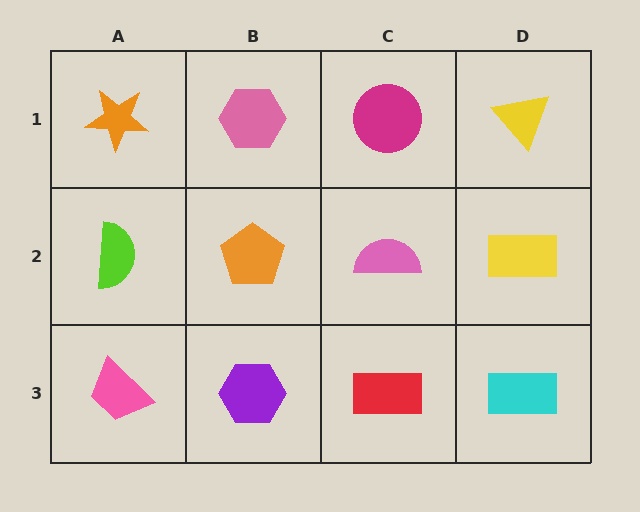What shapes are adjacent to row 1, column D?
A yellow rectangle (row 2, column D), a magenta circle (row 1, column C).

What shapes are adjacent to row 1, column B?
An orange pentagon (row 2, column B), an orange star (row 1, column A), a magenta circle (row 1, column C).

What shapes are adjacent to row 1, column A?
A lime semicircle (row 2, column A), a pink hexagon (row 1, column B).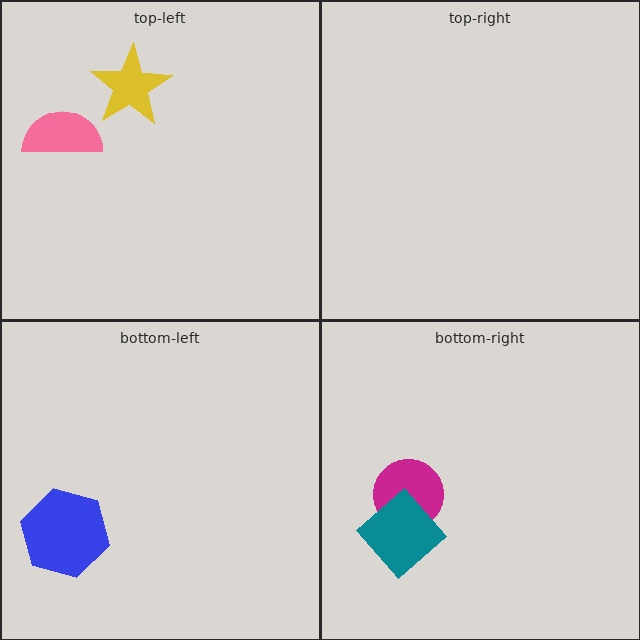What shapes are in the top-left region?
The pink semicircle, the yellow star.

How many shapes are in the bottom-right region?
2.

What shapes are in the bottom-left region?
The blue hexagon.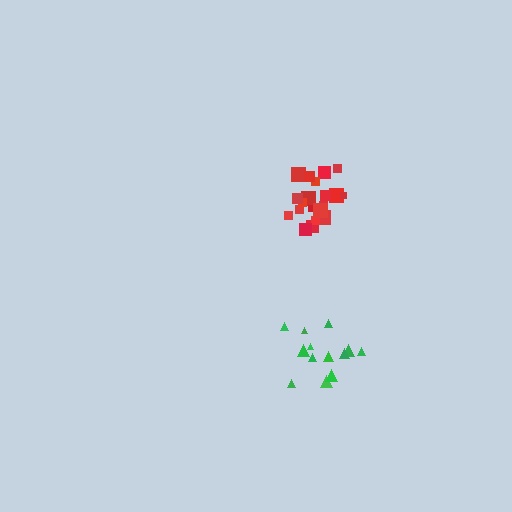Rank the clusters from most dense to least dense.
red, green.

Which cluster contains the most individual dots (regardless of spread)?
Red (20).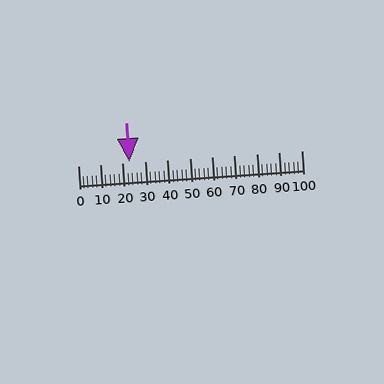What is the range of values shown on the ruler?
The ruler shows values from 0 to 100.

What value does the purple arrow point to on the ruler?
The purple arrow points to approximately 23.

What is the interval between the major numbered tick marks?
The major tick marks are spaced 10 units apart.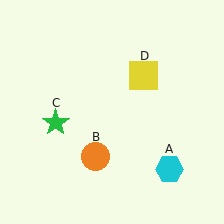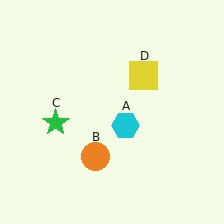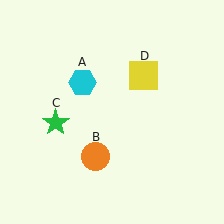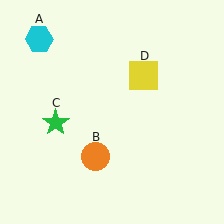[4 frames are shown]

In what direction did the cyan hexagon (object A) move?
The cyan hexagon (object A) moved up and to the left.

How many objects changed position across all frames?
1 object changed position: cyan hexagon (object A).